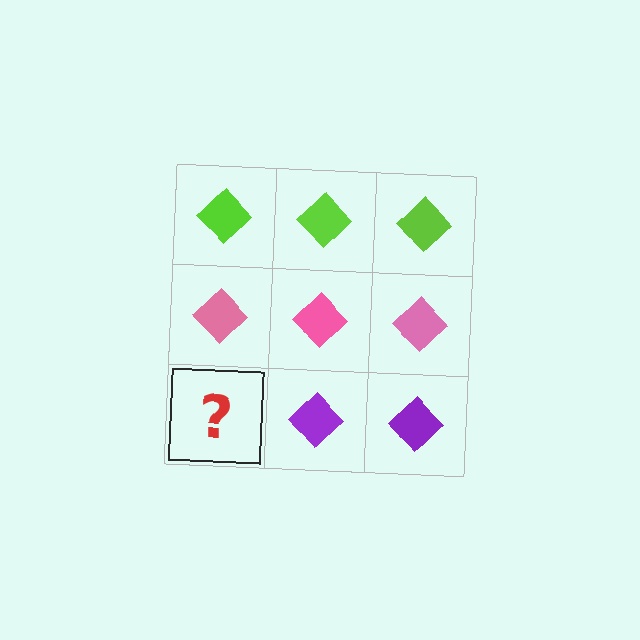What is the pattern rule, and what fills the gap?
The rule is that each row has a consistent color. The gap should be filled with a purple diamond.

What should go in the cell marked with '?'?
The missing cell should contain a purple diamond.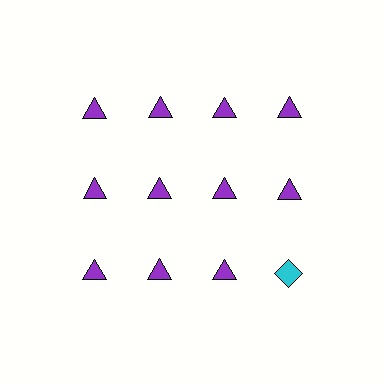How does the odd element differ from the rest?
It differs in both color (cyan instead of purple) and shape (diamond instead of triangle).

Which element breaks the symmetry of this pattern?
The cyan diamond in the third row, second from right column breaks the symmetry. All other shapes are purple triangles.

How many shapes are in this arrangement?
There are 12 shapes arranged in a grid pattern.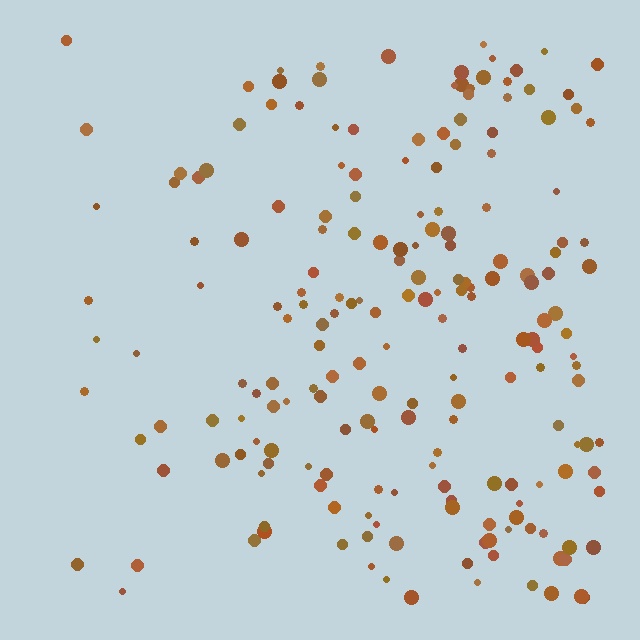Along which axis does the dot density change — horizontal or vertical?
Horizontal.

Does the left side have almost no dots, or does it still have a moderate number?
Still a moderate number, just noticeably fewer than the right.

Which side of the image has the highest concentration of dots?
The right.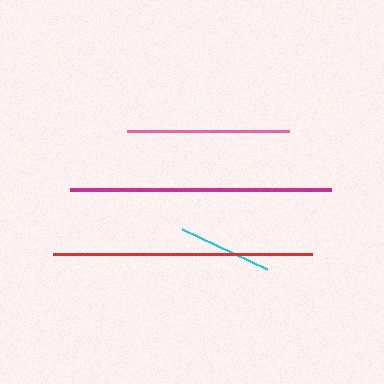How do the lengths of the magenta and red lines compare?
The magenta and red lines are approximately the same length.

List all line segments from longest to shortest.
From longest to shortest: magenta, red, pink, cyan.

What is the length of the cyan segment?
The cyan segment is approximately 94 pixels long.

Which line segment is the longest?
The magenta line is the longest at approximately 261 pixels.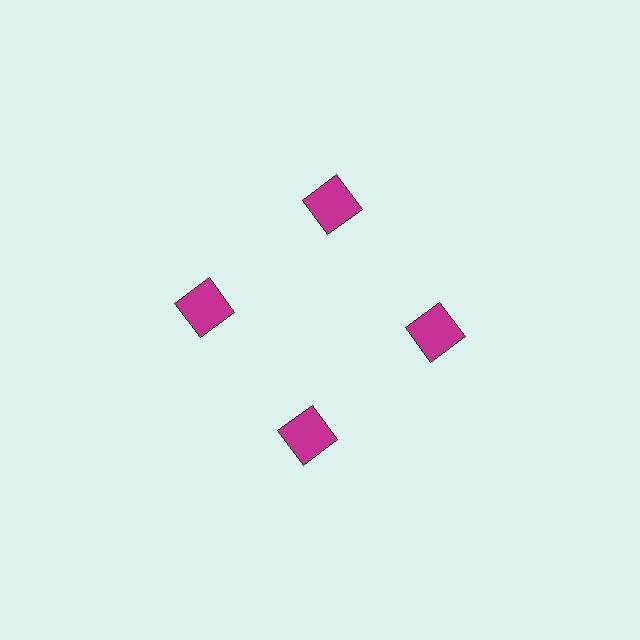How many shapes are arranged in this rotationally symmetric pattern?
There are 4 shapes, arranged in 4 groups of 1.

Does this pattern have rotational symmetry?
Yes, this pattern has 4-fold rotational symmetry. It looks the same after rotating 90 degrees around the center.